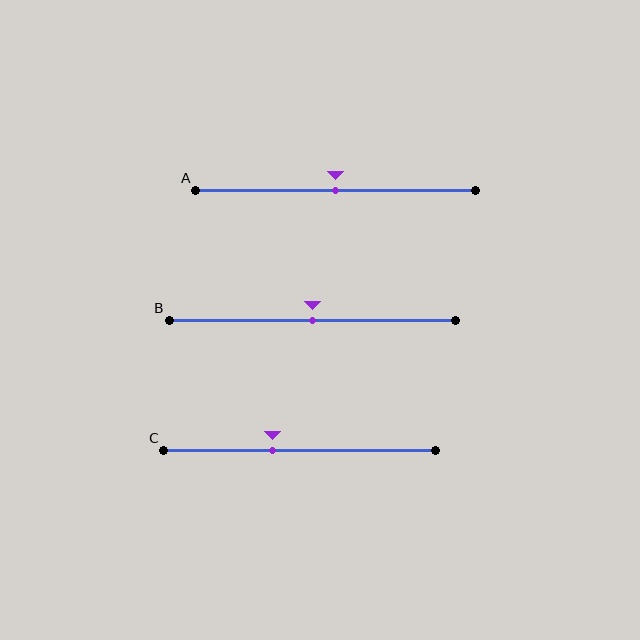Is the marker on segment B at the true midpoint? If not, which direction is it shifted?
Yes, the marker on segment B is at the true midpoint.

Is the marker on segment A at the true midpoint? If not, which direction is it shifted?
Yes, the marker on segment A is at the true midpoint.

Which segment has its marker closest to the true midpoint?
Segment A has its marker closest to the true midpoint.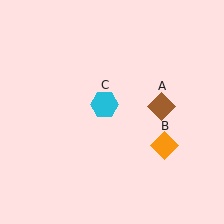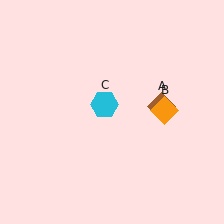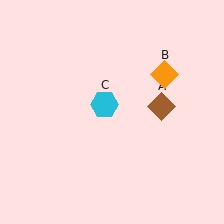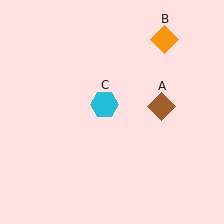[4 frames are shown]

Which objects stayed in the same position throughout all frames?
Brown diamond (object A) and cyan hexagon (object C) remained stationary.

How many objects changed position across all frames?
1 object changed position: orange diamond (object B).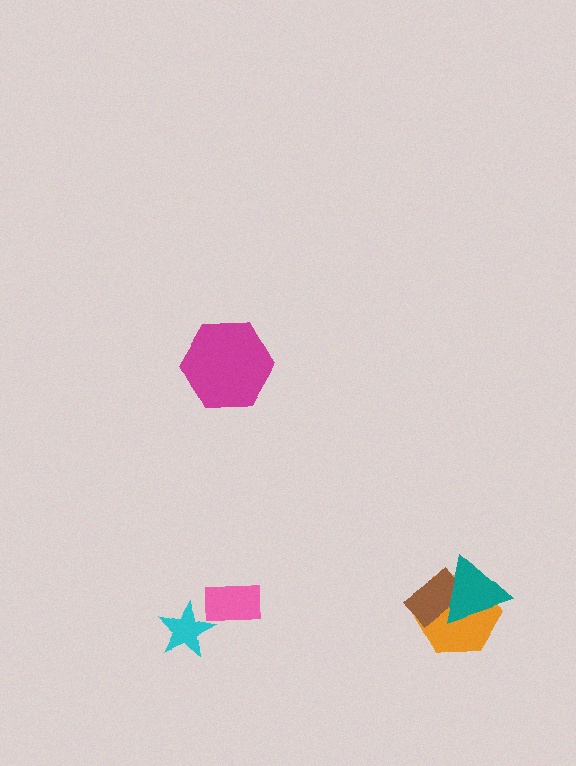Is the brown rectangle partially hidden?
Yes, it is partially covered by another shape.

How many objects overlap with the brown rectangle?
2 objects overlap with the brown rectangle.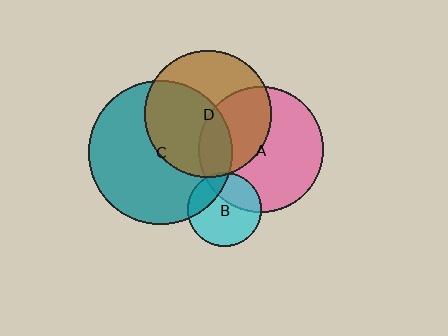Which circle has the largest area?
Circle C (teal).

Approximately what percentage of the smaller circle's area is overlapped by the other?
Approximately 30%.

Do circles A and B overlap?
Yes.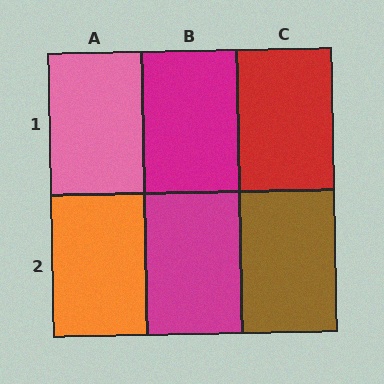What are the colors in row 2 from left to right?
Orange, magenta, brown.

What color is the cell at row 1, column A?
Pink.